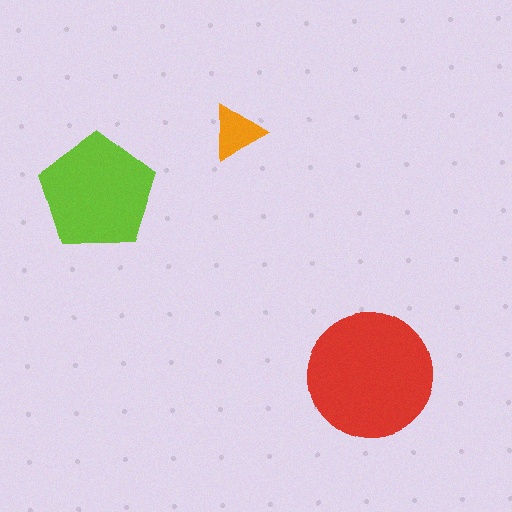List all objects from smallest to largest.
The orange triangle, the lime pentagon, the red circle.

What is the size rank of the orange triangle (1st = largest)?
3rd.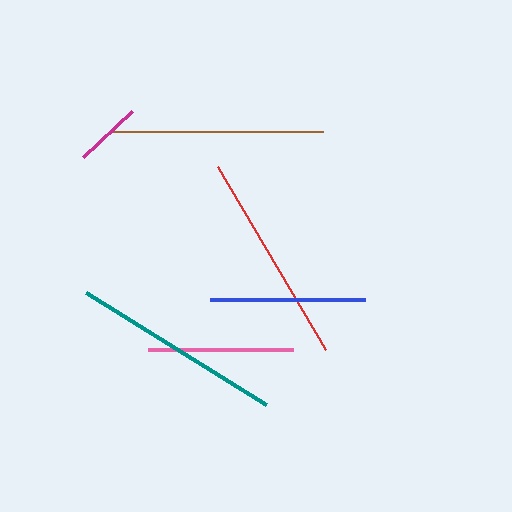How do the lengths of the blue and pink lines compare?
The blue and pink lines are approximately the same length.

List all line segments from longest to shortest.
From longest to shortest: red, teal, brown, blue, pink, magenta.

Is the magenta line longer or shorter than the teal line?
The teal line is longer than the magenta line.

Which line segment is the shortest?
The magenta line is the shortest at approximately 67 pixels.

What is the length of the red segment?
The red segment is approximately 213 pixels long.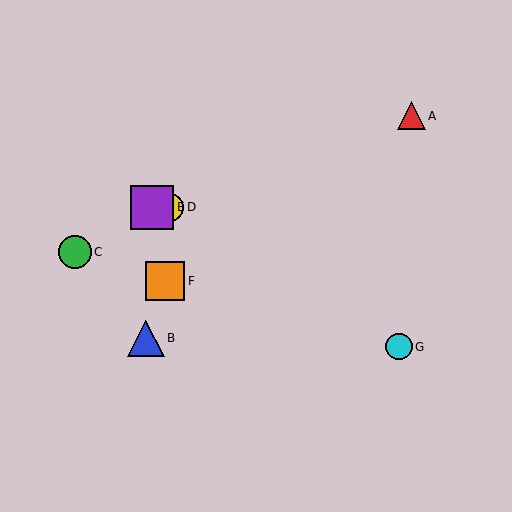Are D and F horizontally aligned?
No, D is at y≈207 and F is at y≈281.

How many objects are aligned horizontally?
2 objects (D, E) are aligned horizontally.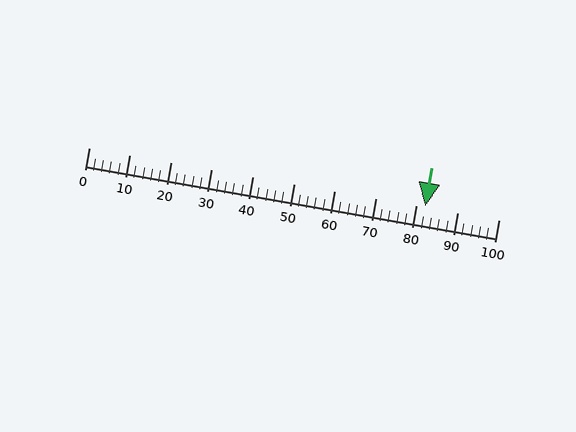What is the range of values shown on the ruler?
The ruler shows values from 0 to 100.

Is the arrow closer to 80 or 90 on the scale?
The arrow is closer to 80.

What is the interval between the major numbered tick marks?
The major tick marks are spaced 10 units apart.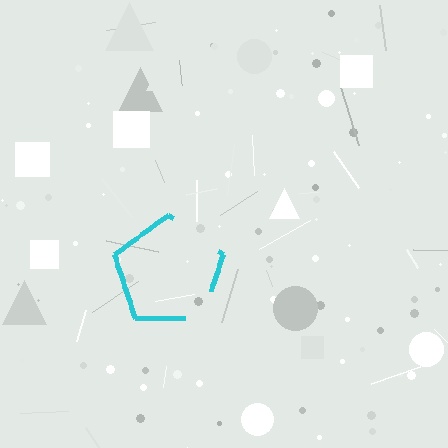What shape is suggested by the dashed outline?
The dashed outline suggests a pentagon.